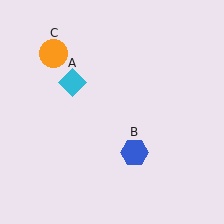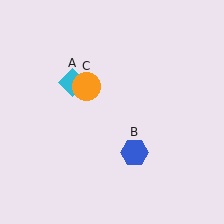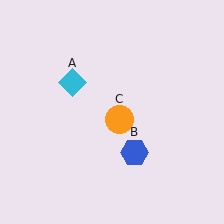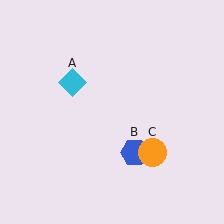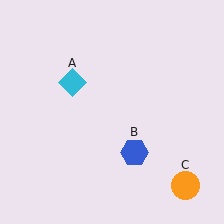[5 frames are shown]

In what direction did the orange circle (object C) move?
The orange circle (object C) moved down and to the right.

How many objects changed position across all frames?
1 object changed position: orange circle (object C).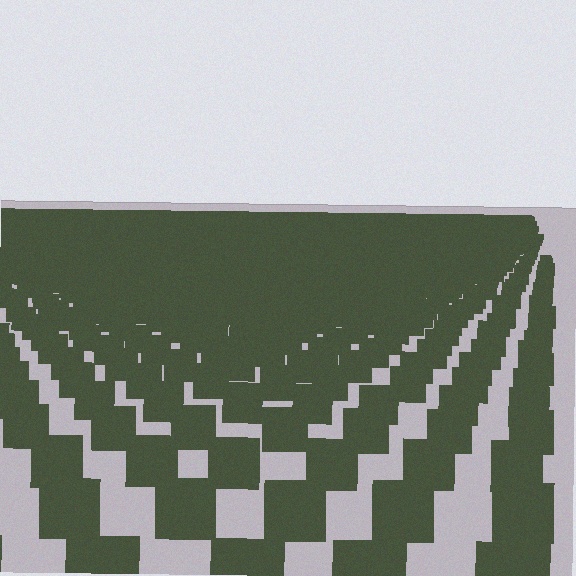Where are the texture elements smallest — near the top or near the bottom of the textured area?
Near the top.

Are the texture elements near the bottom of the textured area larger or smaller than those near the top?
Larger. Near the bottom, elements are closer to the viewer and appear at a bigger on-screen size.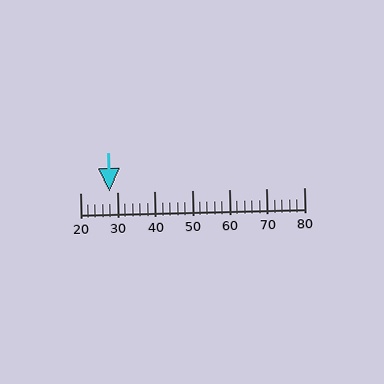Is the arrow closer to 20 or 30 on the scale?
The arrow is closer to 30.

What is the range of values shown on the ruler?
The ruler shows values from 20 to 80.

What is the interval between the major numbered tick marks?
The major tick marks are spaced 10 units apart.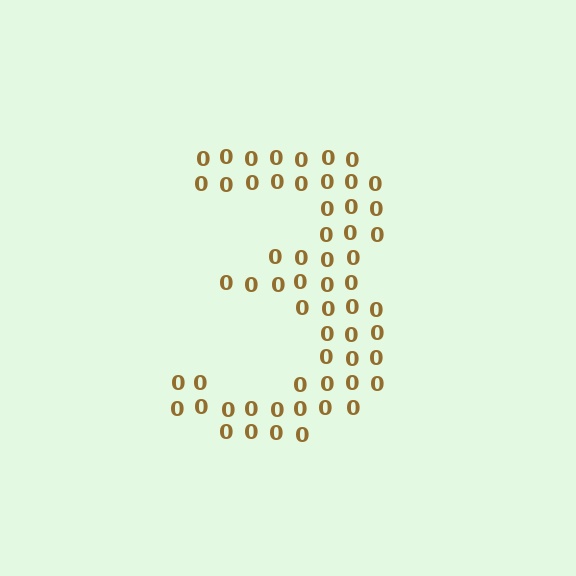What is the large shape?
The large shape is the digit 3.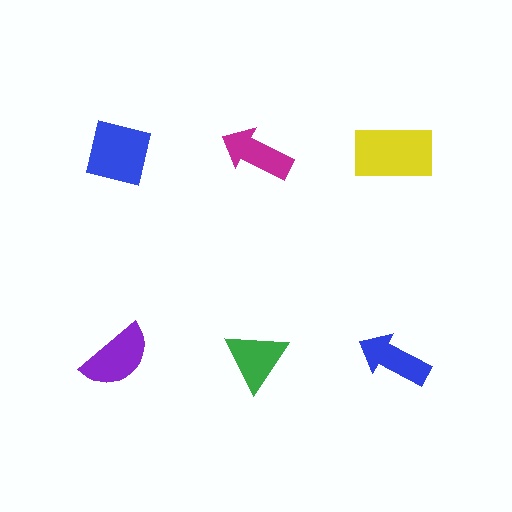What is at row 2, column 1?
A purple semicircle.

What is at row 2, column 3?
A blue arrow.